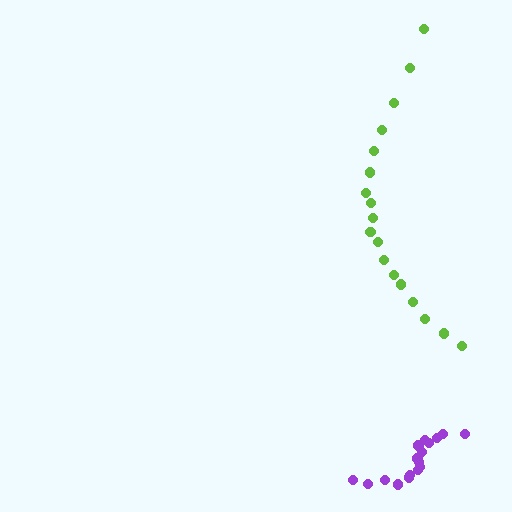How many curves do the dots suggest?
There are 2 distinct paths.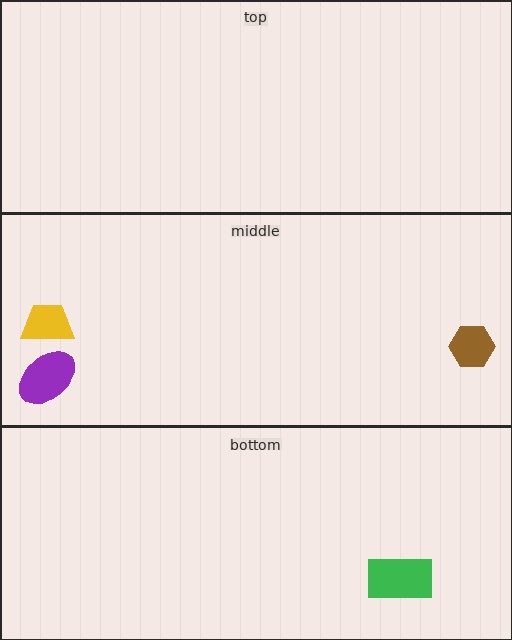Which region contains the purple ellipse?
The middle region.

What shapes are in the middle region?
The brown hexagon, the yellow trapezoid, the purple ellipse.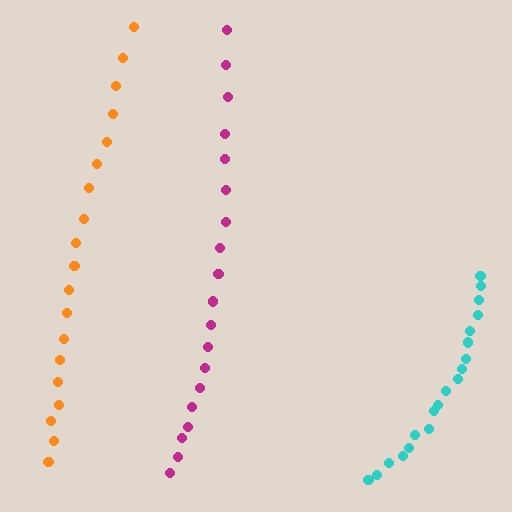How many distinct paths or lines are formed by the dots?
There are 3 distinct paths.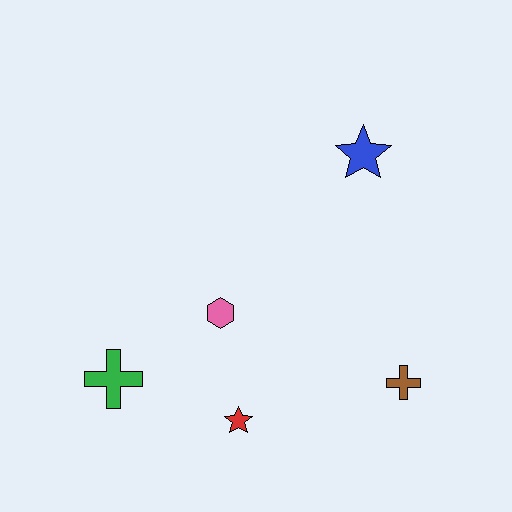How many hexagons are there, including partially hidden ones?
There is 1 hexagon.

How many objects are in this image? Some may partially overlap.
There are 5 objects.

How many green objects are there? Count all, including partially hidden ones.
There is 1 green object.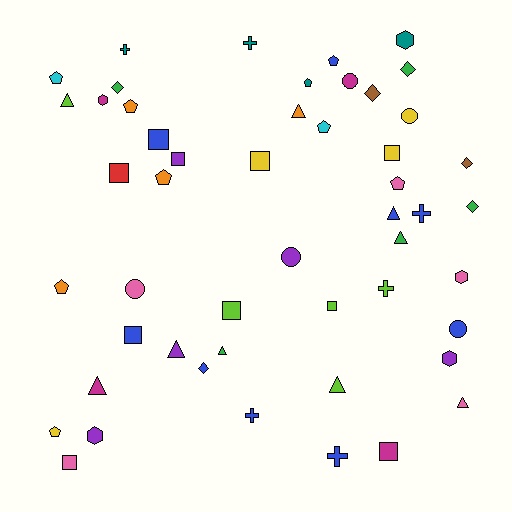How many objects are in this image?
There are 50 objects.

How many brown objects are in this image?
There are 2 brown objects.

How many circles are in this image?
There are 5 circles.